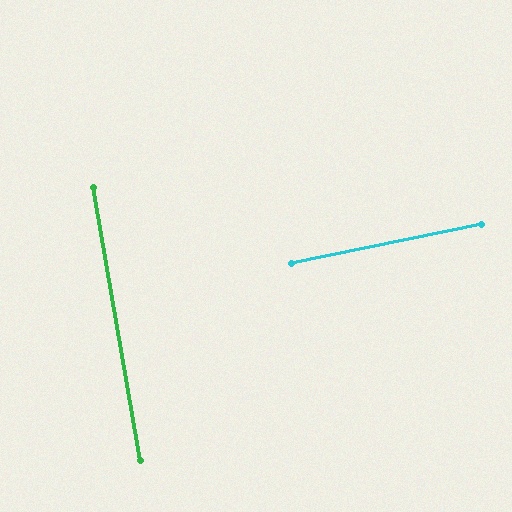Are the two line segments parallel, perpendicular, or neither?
Perpendicular — they meet at approximately 88°.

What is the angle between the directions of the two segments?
Approximately 88 degrees.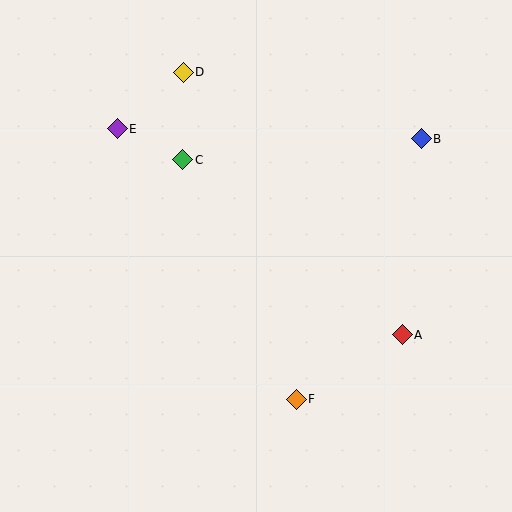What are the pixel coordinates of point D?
Point D is at (183, 72).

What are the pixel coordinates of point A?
Point A is at (402, 335).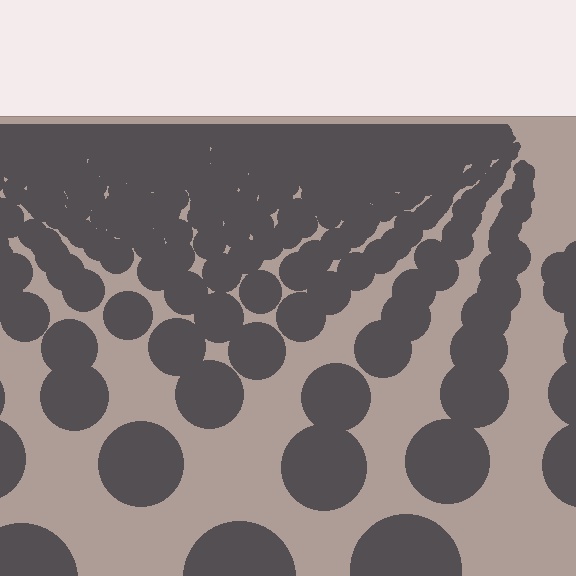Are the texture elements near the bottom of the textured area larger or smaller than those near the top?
Larger. Near the bottom, elements are closer to the viewer and appear at a bigger on-screen size.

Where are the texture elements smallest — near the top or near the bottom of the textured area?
Near the top.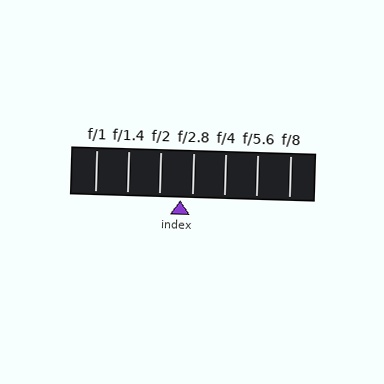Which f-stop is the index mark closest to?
The index mark is closest to f/2.8.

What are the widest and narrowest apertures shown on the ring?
The widest aperture shown is f/1 and the narrowest is f/8.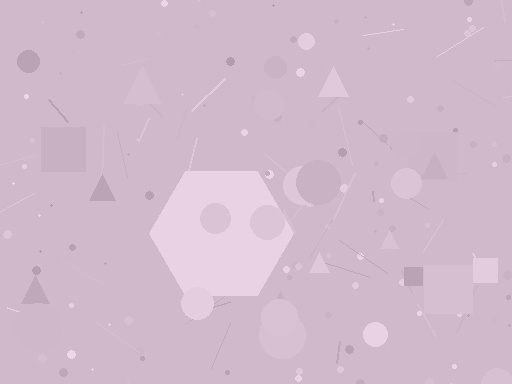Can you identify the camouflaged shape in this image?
The camouflaged shape is a hexagon.